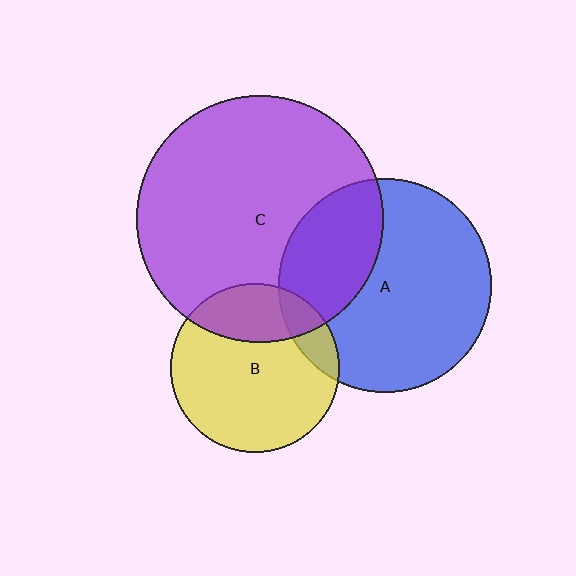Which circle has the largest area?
Circle C (purple).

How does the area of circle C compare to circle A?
Approximately 1.3 times.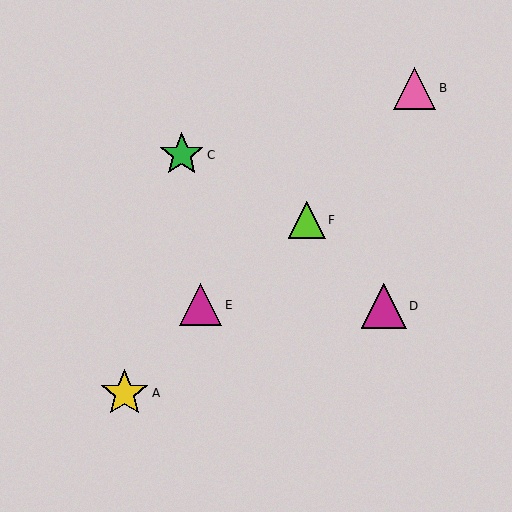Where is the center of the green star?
The center of the green star is at (182, 155).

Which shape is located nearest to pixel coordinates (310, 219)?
The lime triangle (labeled F) at (307, 220) is nearest to that location.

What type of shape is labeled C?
Shape C is a green star.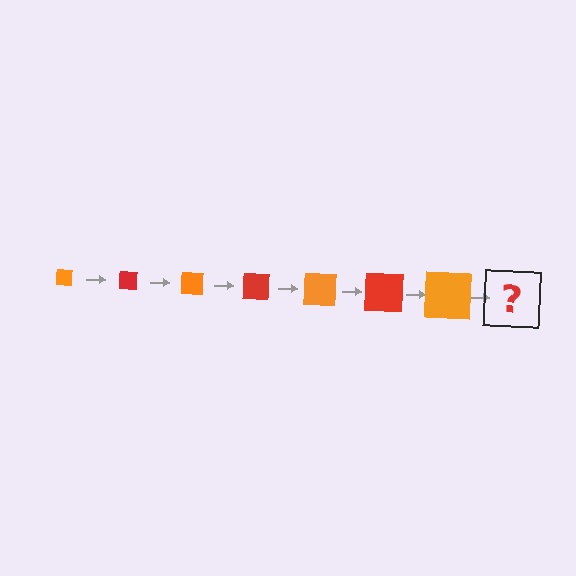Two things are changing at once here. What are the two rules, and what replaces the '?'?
The two rules are that the square grows larger each step and the color cycles through orange and red. The '?' should be a red square, larger than the previous one.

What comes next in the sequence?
The next element should be a red square, larger than the previous one.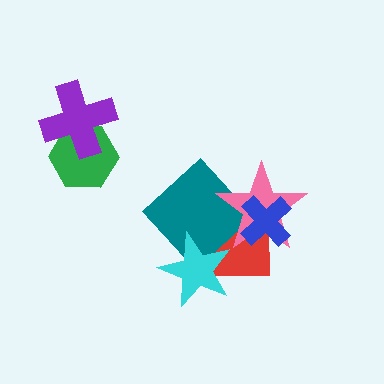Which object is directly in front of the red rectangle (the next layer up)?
The teal diamond is directly in front of the red rectangle.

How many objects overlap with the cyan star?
2 objects overlap with the cyan star.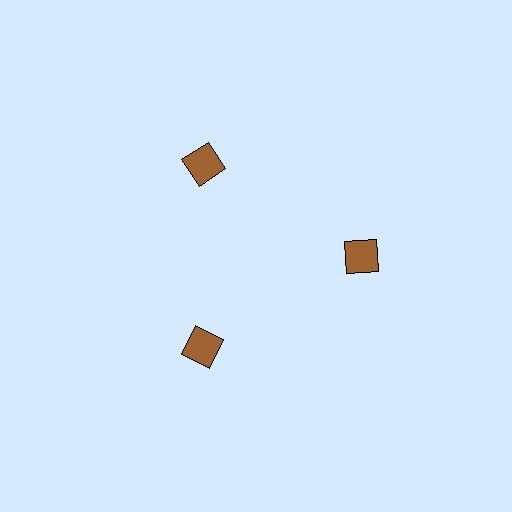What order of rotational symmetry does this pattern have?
This pattern has 3-fold rotational symmetry.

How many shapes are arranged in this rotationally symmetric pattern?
There are 3 shapes, arranged in 3 groups of 1.